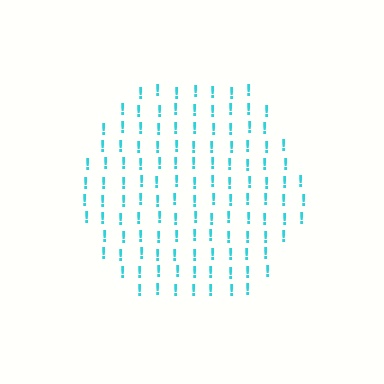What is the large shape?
The large shape is a hexagon.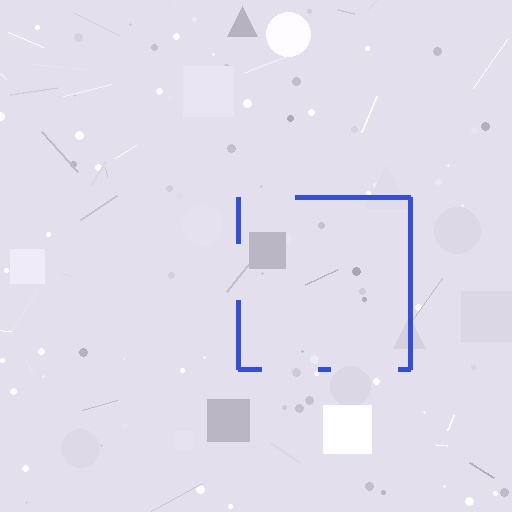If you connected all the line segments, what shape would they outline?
They would outline a square.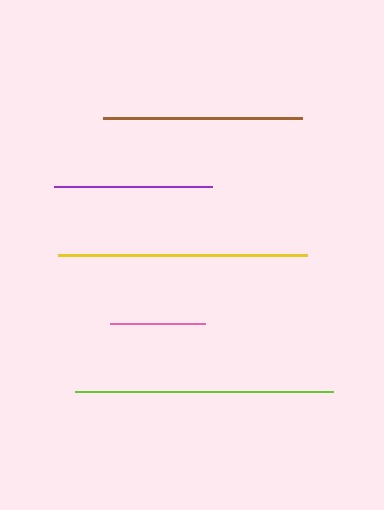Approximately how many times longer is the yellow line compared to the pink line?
The yellow line is approximately 2.6 times the length of the pink line.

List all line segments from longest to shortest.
From longest to shortest: lime, yellow, brown, purple, pink.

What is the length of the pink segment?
The pink segment is approximately 96 pixels long.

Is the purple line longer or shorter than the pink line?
The purple line is longer than the pink line.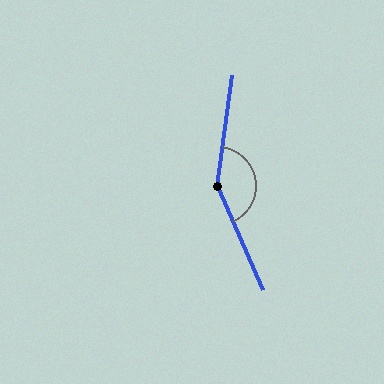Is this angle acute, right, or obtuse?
It is obtuse.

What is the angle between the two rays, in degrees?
Approximately 148 degrees.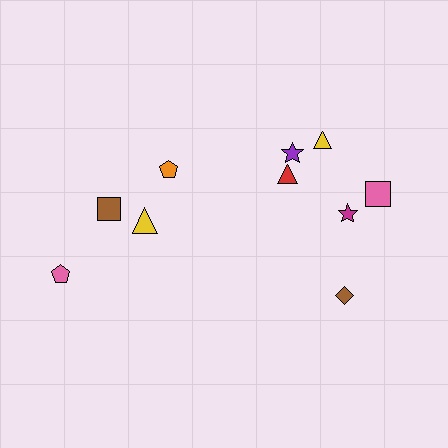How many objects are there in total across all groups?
There are 10 objects.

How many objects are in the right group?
There are 6 objects.